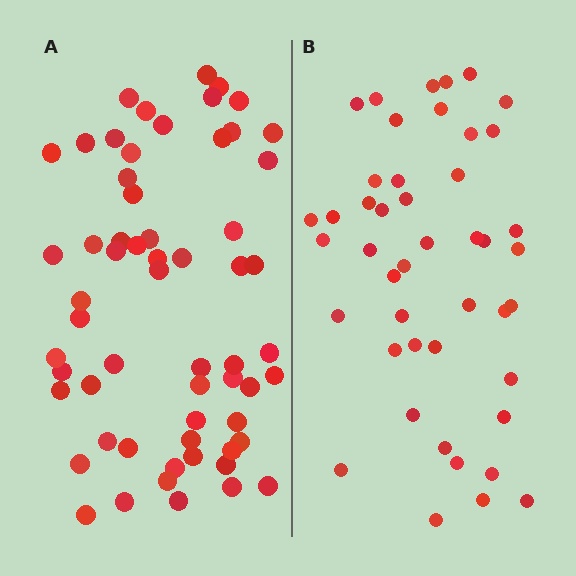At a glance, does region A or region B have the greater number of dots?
Region A (the left region) has more dots.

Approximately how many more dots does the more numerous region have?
Region A has approximately 15 more dots than region B.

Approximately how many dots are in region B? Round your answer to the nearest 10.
About 40 dots. (The exact count is 45, which rounds to 40.)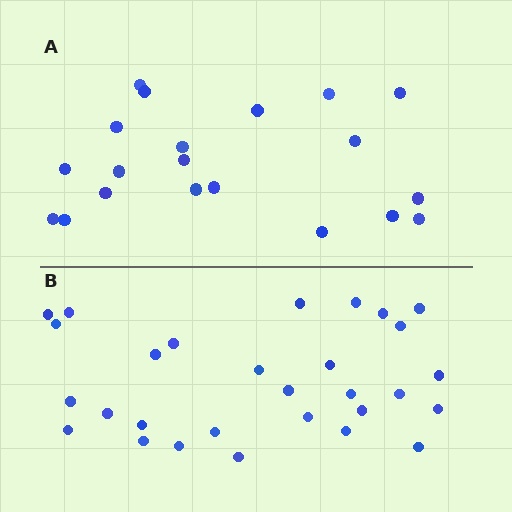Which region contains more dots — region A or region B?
Region B (the bottom region) has more dots.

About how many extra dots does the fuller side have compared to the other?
Region B has roughly 8 or so more dots than region A.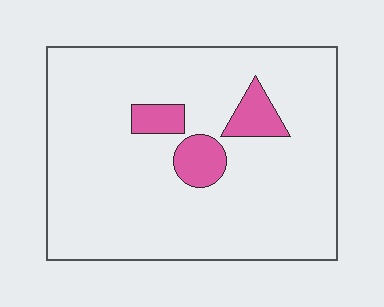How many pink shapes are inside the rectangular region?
3.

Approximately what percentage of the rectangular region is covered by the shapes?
Approximately 10%.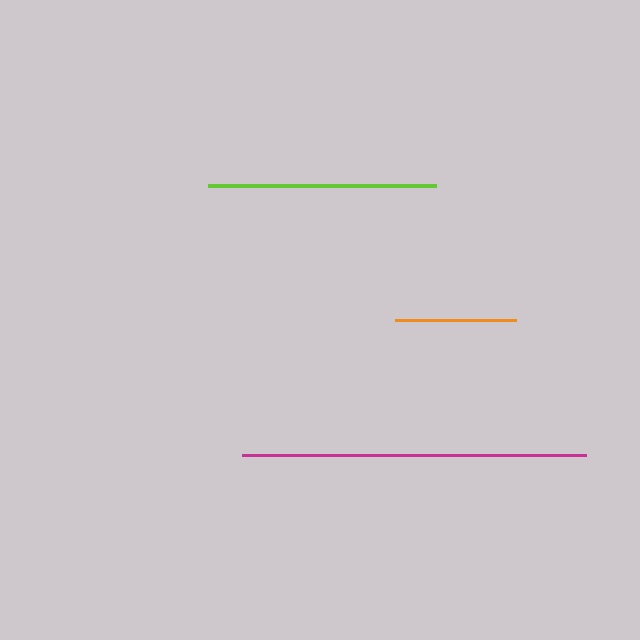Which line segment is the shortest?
The orange line is the shortest at approximately 121 pixels.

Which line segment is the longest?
The magenta line is the longest at approximately 344 pixels.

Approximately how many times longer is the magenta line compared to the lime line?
The magenta line is approximately 1.5 times the length of the lime line.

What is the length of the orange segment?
The orange segment is approximately 121 pixels long.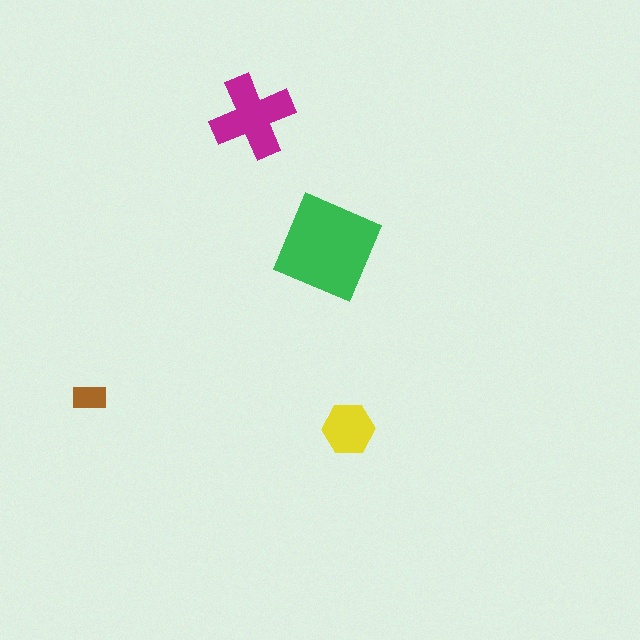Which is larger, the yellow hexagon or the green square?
The green square.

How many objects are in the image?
There are 4 objects in the image.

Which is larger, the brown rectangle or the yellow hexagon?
The yellow hexagon.